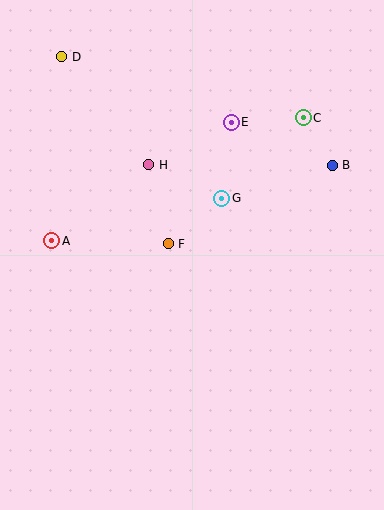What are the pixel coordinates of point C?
Point C is at (303, 118).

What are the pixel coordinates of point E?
Point E is at (231, 122).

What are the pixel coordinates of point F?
Point F is at (168, 244).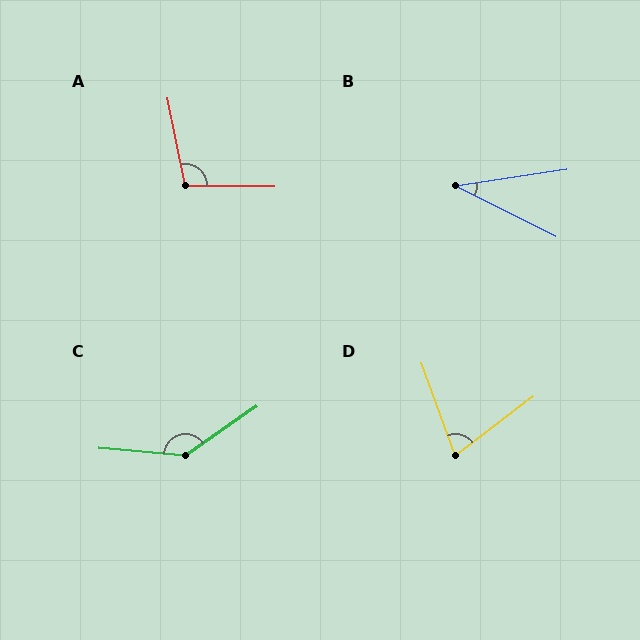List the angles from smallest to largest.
B (35°), D (73°), A (102°), C (140°).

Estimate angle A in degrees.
Approximately 102 degrees.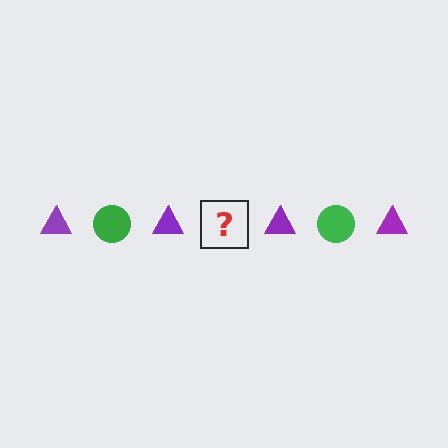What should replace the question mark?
The question mark should be replaced with a green circle.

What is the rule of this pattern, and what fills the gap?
The rule is that the pattern alternates between purple triangle and green circle. The gap should be filled with a green circle.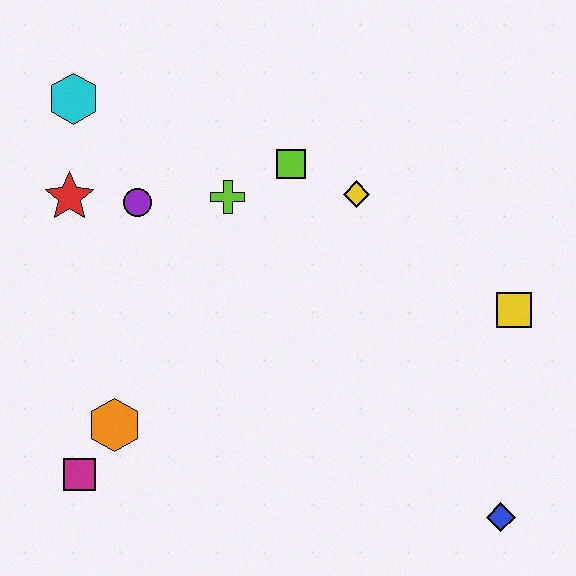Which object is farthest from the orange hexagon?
The yellow square is farthest from the orange hexagon.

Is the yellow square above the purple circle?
No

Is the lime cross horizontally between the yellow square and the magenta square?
Yes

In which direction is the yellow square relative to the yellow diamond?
The yellow square is to the right of the yellow diamond.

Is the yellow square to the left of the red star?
No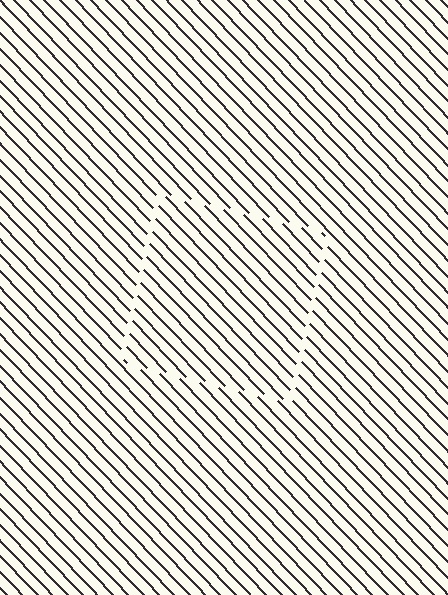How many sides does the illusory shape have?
4 sides — the line-ends trace a square.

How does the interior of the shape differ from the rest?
The interior of the shape contains the same grating, shifted by half a period — the contour is defined by the phase discontinuity where line-ends from the inner and outer gratings abut.